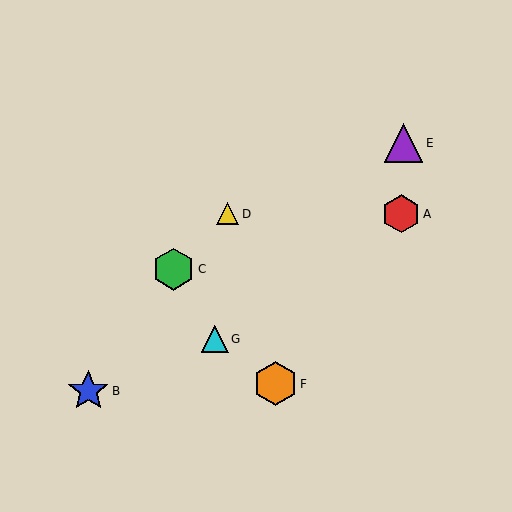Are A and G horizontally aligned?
No, A is at y≈214 and G is at y≈339.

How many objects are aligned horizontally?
2 objects (A, D) are aligned horizontally.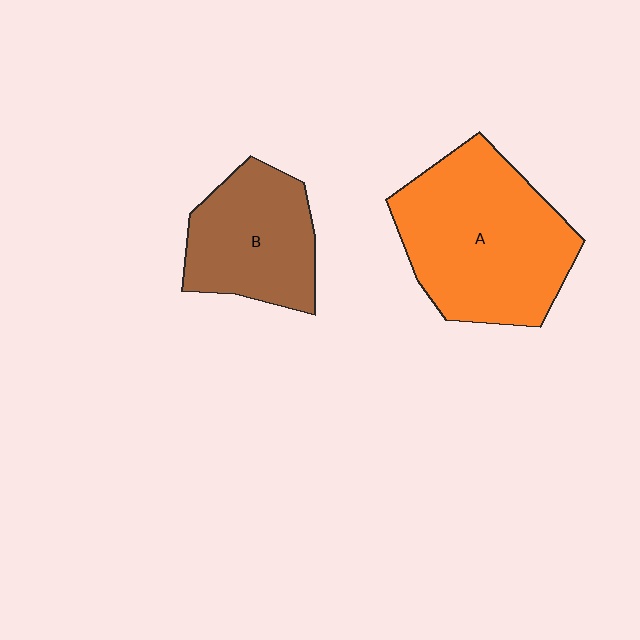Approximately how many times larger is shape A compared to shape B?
Approximately 1.6 times.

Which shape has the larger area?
Shape A (orange).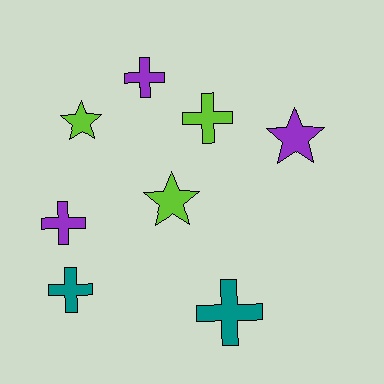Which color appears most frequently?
Lime, with 3 objects.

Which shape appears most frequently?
Cross, with 5 objects.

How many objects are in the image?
There are 8 objects.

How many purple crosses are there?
There are 2 purple crosses.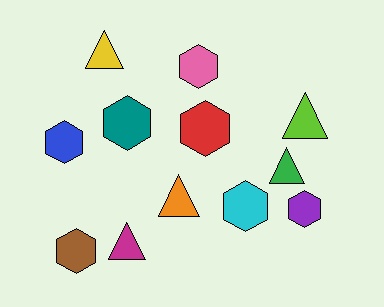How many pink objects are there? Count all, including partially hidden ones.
There is 1 pink object.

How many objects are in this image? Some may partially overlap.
There are 12 objects.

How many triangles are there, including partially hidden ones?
There are 5 triangles.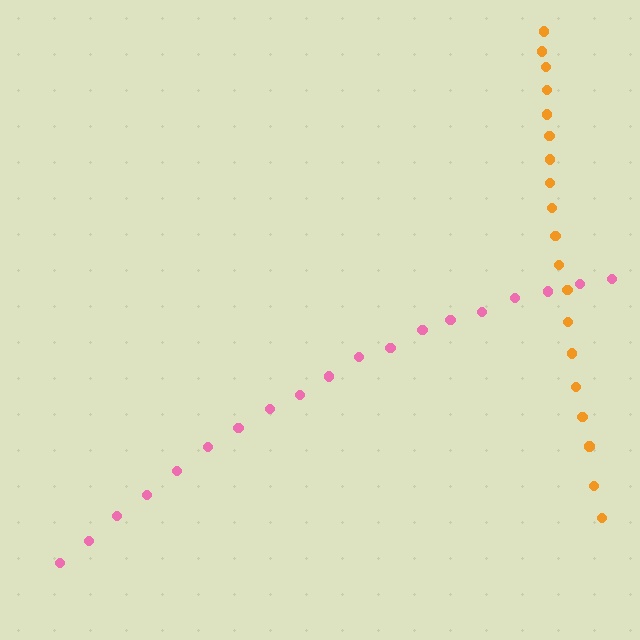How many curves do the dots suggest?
There are 2 distinct paths.